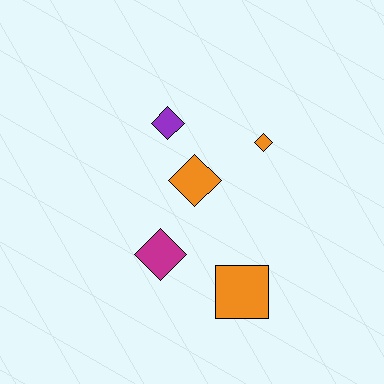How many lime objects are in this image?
There are no lime objects.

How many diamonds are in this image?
There are 4 diamonds.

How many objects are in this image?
There are 5 objects.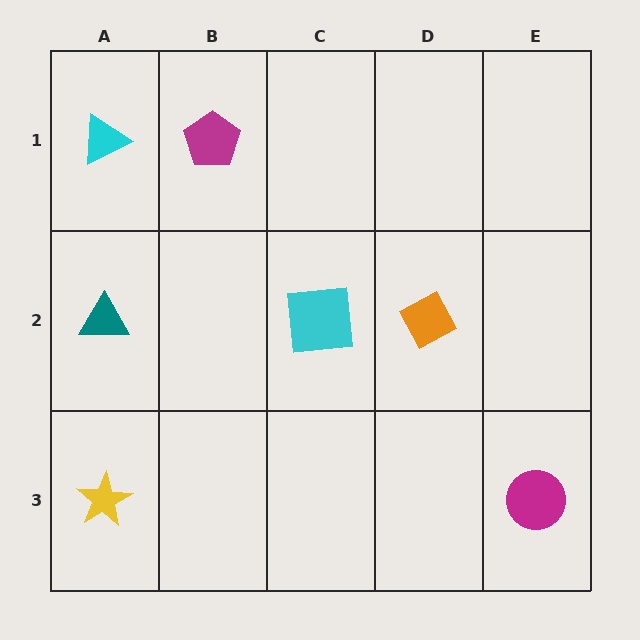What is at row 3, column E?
A magenta circle.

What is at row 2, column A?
A teal triangle.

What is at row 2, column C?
A cyan square.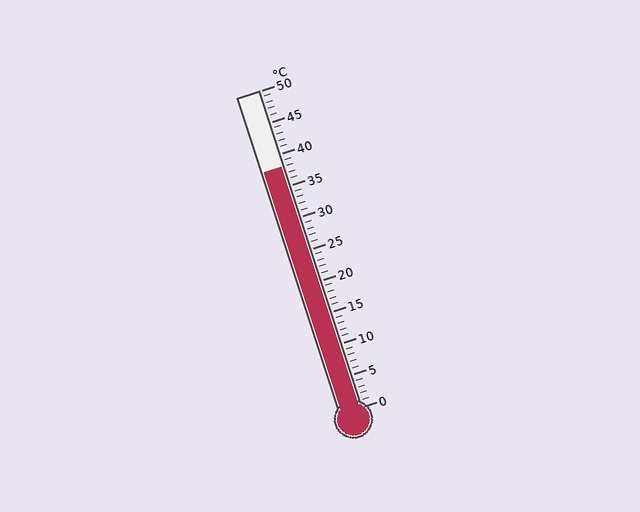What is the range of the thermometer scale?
The thermometer scale ranges from 0°C to 50°C.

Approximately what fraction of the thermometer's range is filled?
The thermometer is filled to approximately 75% of its range.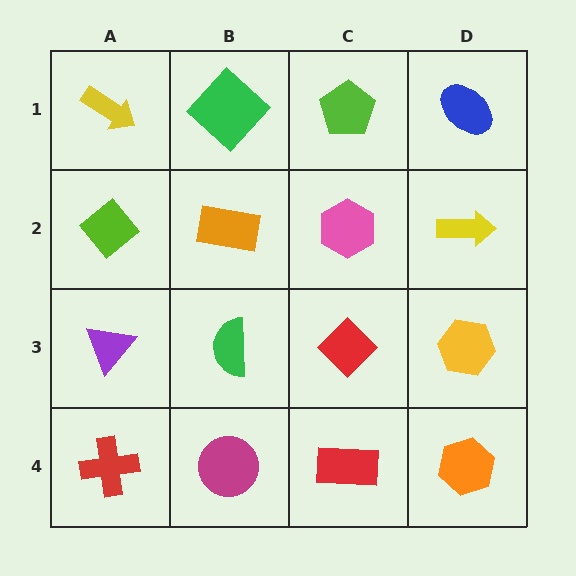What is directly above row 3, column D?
A yellow arrow.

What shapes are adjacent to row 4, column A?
A purple triangle (row 3, column A), a magenta circle (row 4, column B).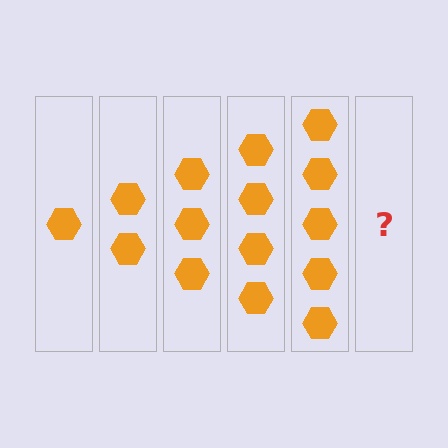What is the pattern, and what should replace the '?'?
The pattern is that each step adds one more hexagon. The '?' should be 6 hexagons.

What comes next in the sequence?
The next element should be 6 hexagons.